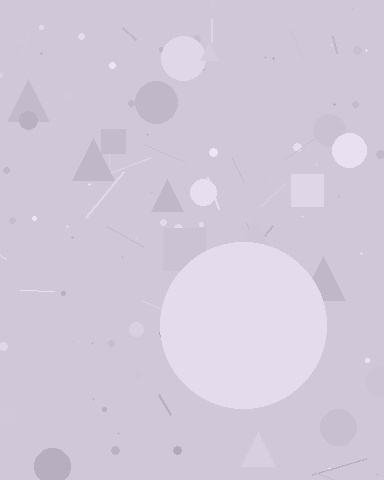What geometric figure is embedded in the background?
A circle is embedded in the background.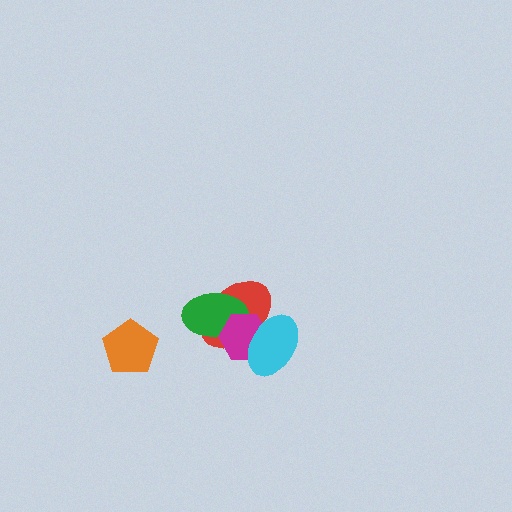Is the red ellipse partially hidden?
Yes, it is partially covered by another shape.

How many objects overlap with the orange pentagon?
0 objects overlap with the orange pentagon.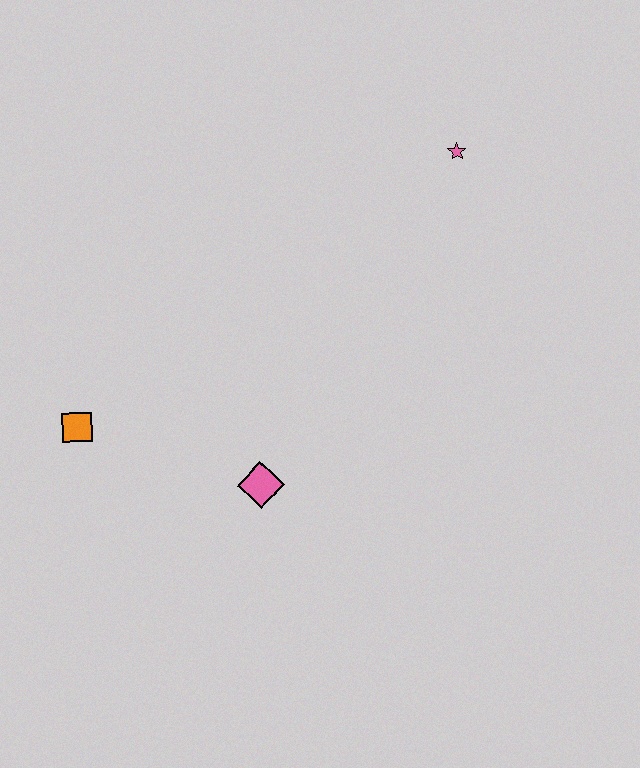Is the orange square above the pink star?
No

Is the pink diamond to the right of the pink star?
No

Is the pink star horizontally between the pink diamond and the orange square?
No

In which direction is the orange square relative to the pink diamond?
The orange square is to the left of the pink diamond.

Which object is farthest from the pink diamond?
The pink star is farthest from the pink diamond.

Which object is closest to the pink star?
The pink diamond is closest to the pink star.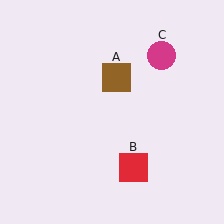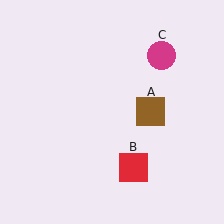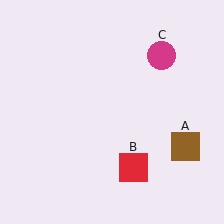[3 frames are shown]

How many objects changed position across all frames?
1 object changed position: brown square (object A).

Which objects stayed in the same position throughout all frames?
Red square (object B) and magenta circle (object C) remained stationary.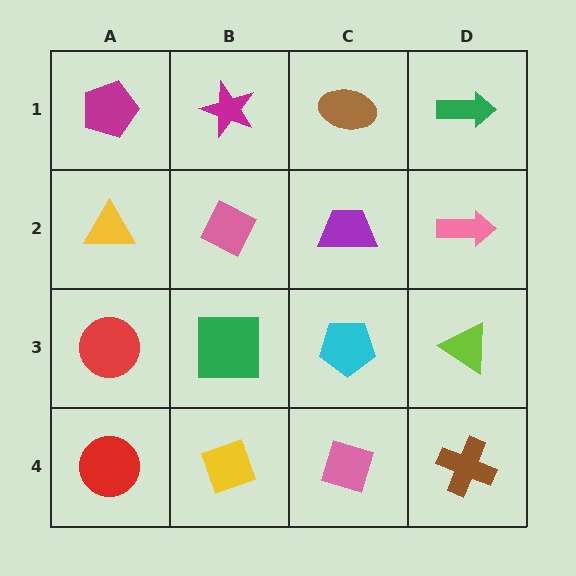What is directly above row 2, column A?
A magenta pentagon.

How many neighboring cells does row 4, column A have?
2.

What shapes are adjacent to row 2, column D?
A green arrow (row 1, column D), a lime triangle (row 3, column D), a purple trapezoid (row 2, column C).